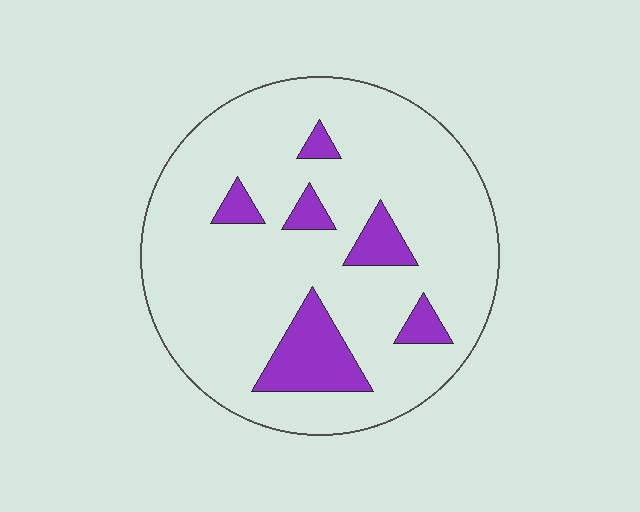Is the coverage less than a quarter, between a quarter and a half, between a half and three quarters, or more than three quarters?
Less than a quarter.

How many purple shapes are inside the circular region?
6.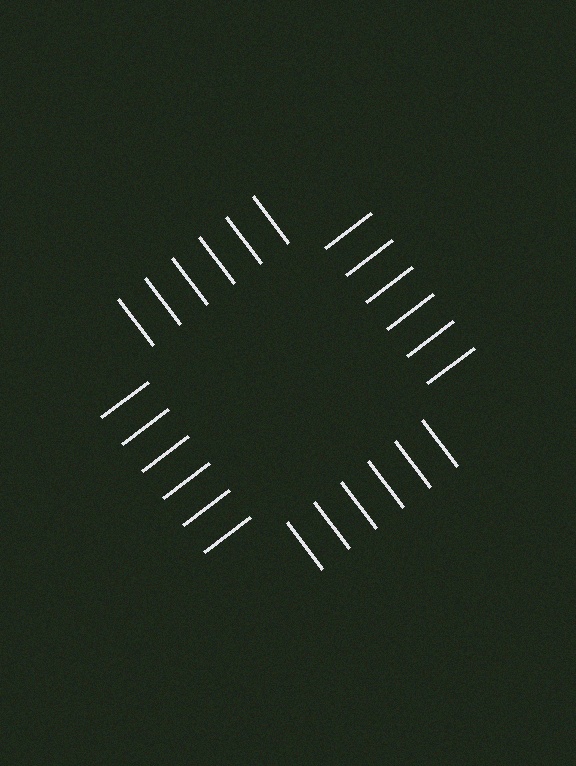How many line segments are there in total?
24 — 6 along each of the 4 edges.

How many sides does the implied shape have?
4 sides — the line-ends trace a square.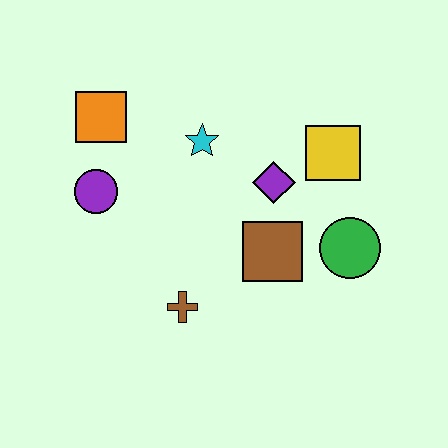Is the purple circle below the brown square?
No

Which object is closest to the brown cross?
The brown square is closest to the brown cross.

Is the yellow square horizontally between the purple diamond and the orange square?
No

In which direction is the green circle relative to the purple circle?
The green circle is to the right of the purple circle.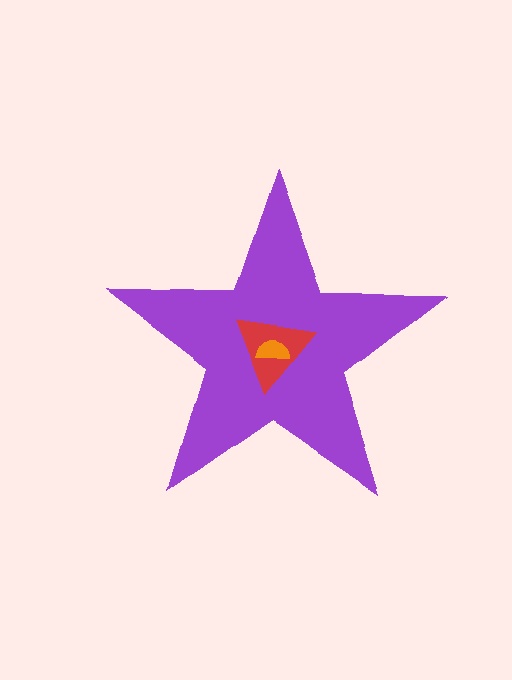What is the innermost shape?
The orange semicircle.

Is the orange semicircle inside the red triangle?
Yes.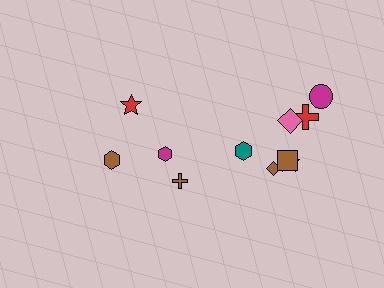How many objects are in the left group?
There are 4 objects.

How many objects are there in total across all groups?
There are 11 objects.